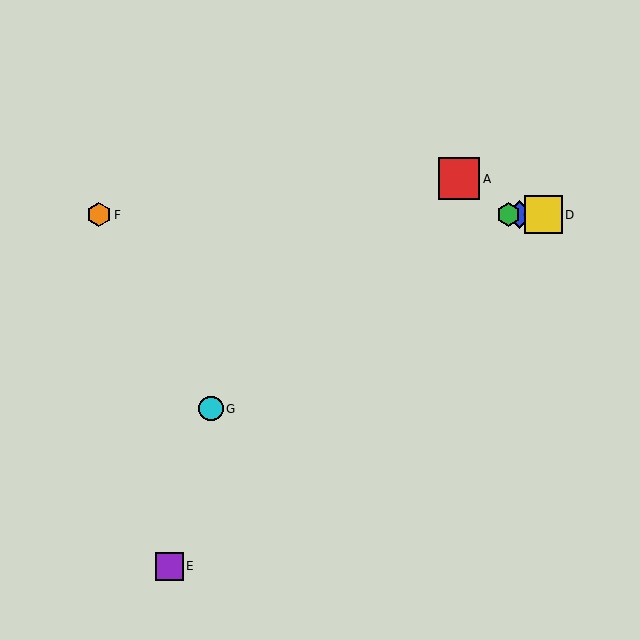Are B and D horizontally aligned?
Yes, both are at y≈215.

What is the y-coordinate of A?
Object A is at y≈179.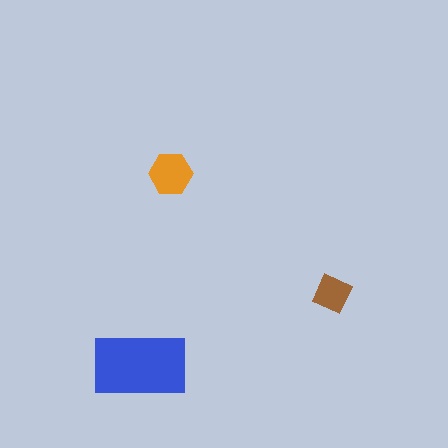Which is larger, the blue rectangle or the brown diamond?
The blue rectangle.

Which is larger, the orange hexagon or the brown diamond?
The orange hexagon.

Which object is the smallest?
The brown diamond.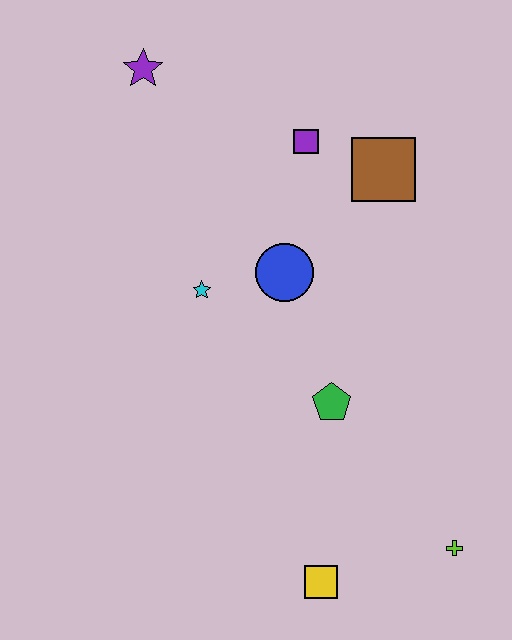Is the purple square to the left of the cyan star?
No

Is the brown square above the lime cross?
Yes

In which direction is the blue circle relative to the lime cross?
The blue circle is above the lime cross.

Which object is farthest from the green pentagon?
The purple star is farthest from the green pentagon.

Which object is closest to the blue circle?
The cyan star is closest to the blue circle.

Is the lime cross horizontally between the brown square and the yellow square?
No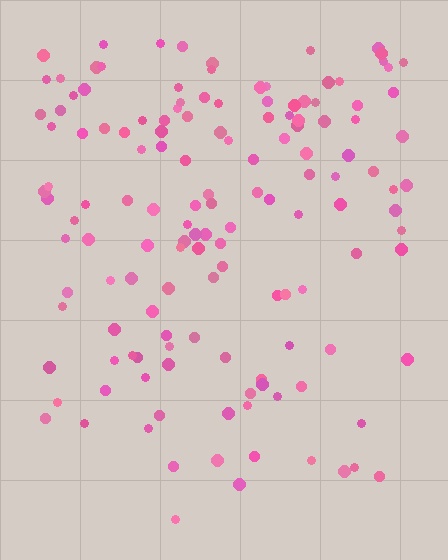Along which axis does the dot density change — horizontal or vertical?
Vertical.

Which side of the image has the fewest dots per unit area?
The bottom.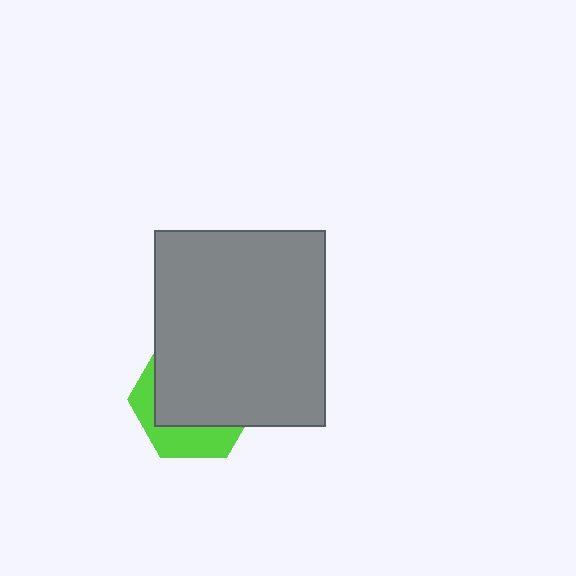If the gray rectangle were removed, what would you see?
You would see the complete lime hexagon.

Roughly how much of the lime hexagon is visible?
A small part of it is visible (roughly 31%).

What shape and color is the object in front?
The object in front is a gray rectangle.